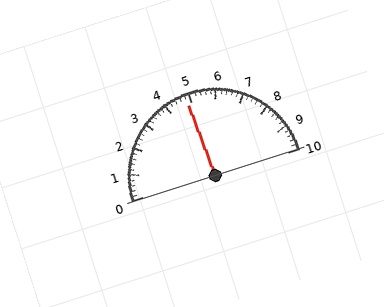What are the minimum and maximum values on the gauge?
The gauge ranges from 0 to 10.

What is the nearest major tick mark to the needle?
The nearest major tick mark is 5.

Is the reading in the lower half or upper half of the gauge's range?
The reading is in the lower half of the range (0 to 10).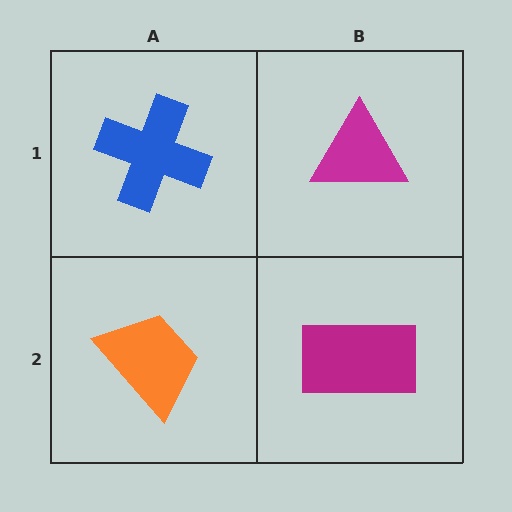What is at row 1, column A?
A blue cross.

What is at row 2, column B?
A magenta rectangle.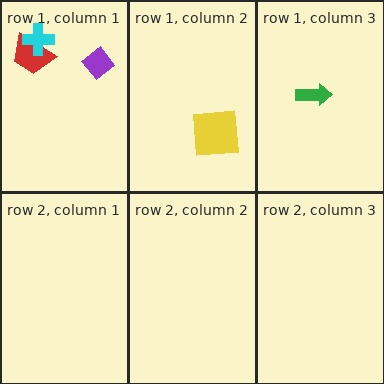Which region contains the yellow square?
The row 1, column 2 region.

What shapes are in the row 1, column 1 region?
The red trapezoid, the purple diamond, the cyan cross.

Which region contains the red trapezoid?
The row 1, column 1 region.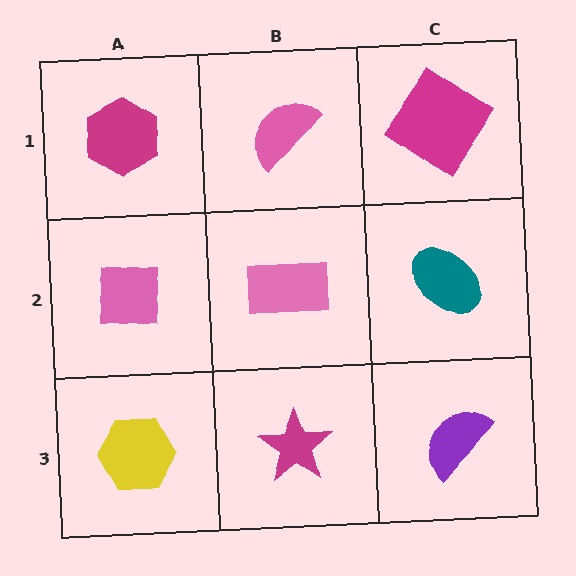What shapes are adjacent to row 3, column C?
A teal ellipse (row 2, column C), a magenta star (row 3, column B).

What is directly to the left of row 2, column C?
A pink rectangle.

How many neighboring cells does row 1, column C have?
2.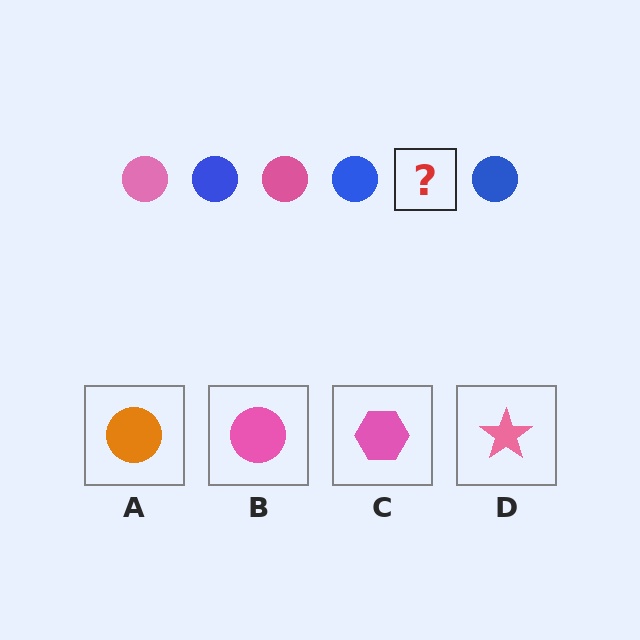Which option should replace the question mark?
Option B.